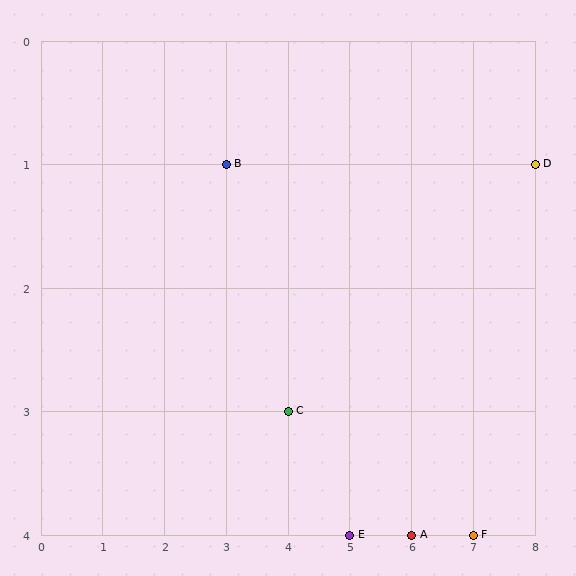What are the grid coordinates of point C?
Point C is at grid coordinates (4, 3).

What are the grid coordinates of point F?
Point F is at grid coordinates (7, 4).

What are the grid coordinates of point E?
Point E is at grid coordinates (5, 4).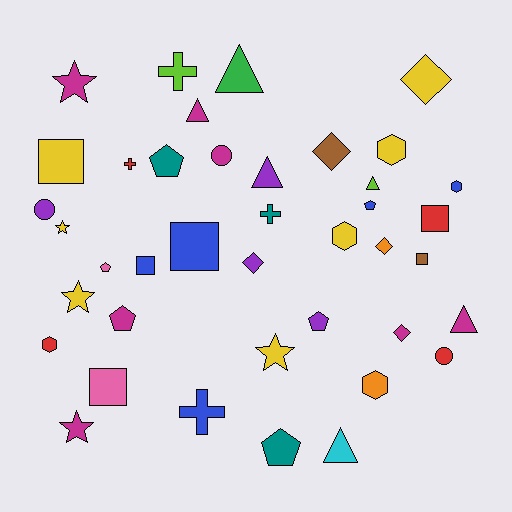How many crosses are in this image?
There are 4 crosses.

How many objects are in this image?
There are 40 objects.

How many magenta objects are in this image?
There are 7 magenta objects.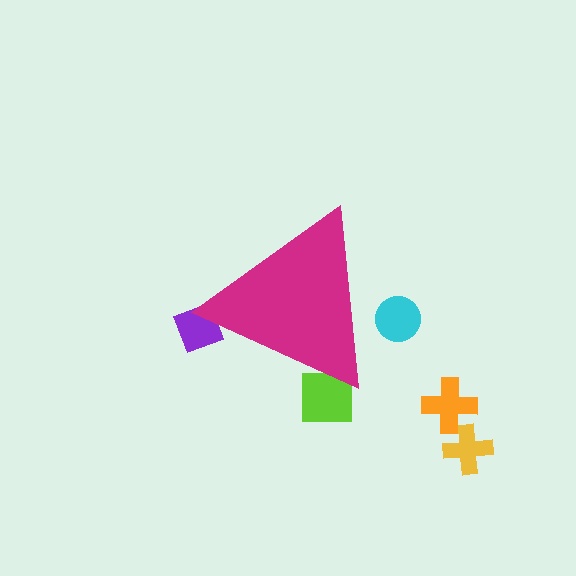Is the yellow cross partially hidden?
No, the yellow cross is fully visible.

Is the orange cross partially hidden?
No, the orange cross is fully visible.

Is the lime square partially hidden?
Yes, the lime square is partially hidden behind the magenta triangle.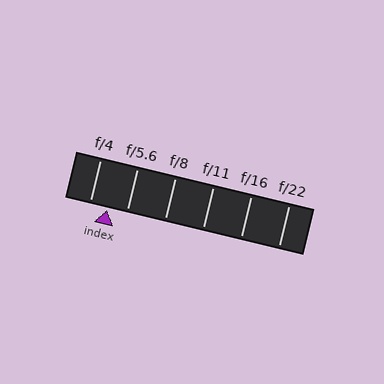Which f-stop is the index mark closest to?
The index mark is closest to f/4.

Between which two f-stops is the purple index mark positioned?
The index mark is between f/4 and f/5.6.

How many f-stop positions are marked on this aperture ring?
There are 6 f-stop positions marked.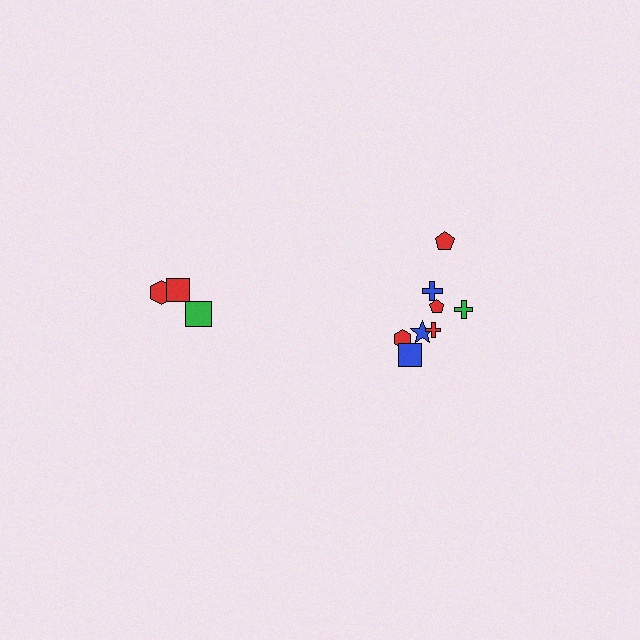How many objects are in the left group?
There are 3 objects.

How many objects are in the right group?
There are 8 objects.